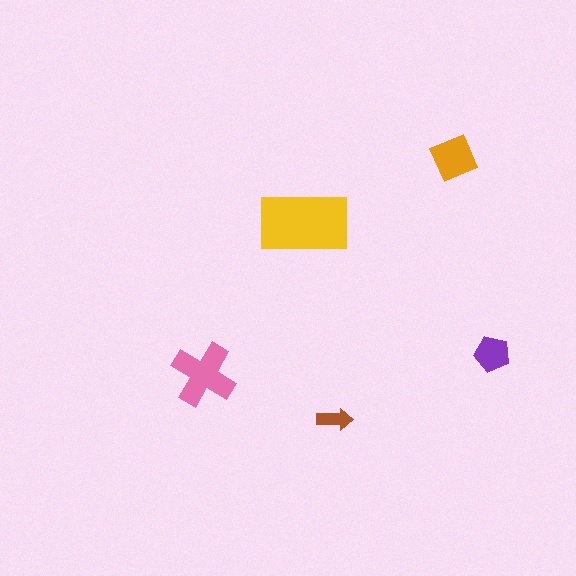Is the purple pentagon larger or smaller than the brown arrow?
Larger.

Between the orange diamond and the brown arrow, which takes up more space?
The orange diamond.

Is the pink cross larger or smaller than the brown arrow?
Larger.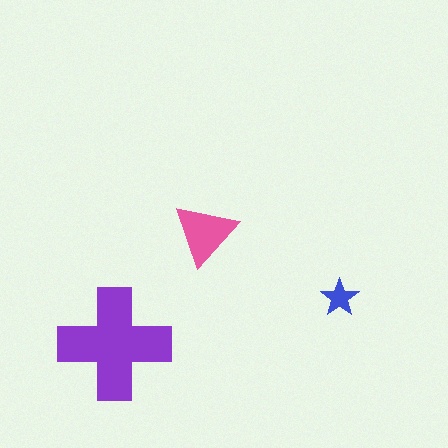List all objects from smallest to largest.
The blue star, the pink triangle, the purple cross.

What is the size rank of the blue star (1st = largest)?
3rd.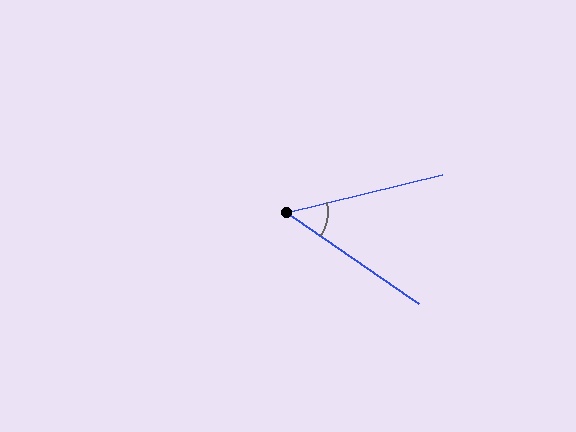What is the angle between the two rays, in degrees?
Approximately 48 degrees.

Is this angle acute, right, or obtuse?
It is acute.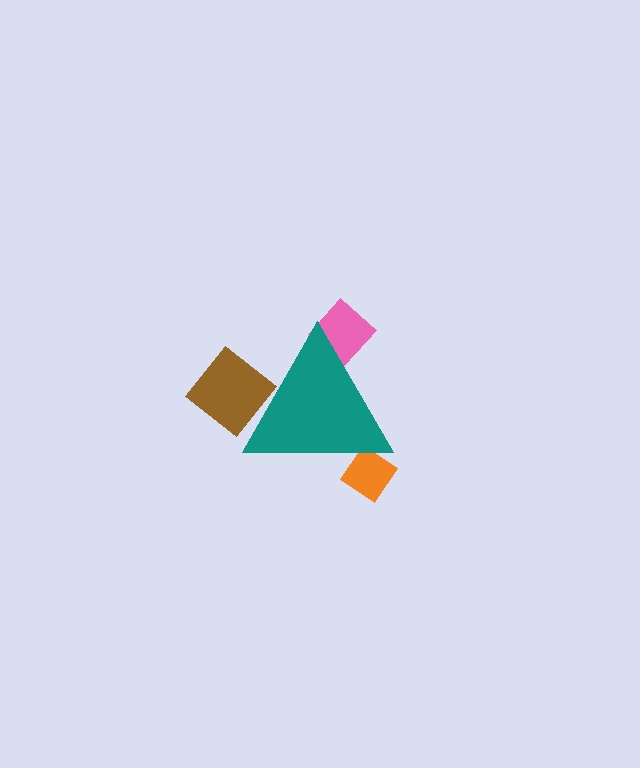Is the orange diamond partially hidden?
Yes, the orange diamond is partially hidden behind the teal triangle.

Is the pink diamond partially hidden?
Yes, the pink diamond is partially hidden behind the teal triangle.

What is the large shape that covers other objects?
A teal triangle.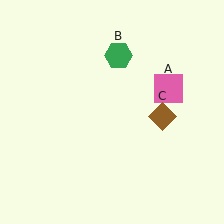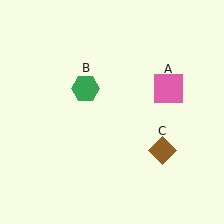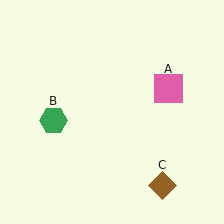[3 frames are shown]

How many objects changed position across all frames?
2 objects changed position: green hexagon (object B), brown diamond (object C).